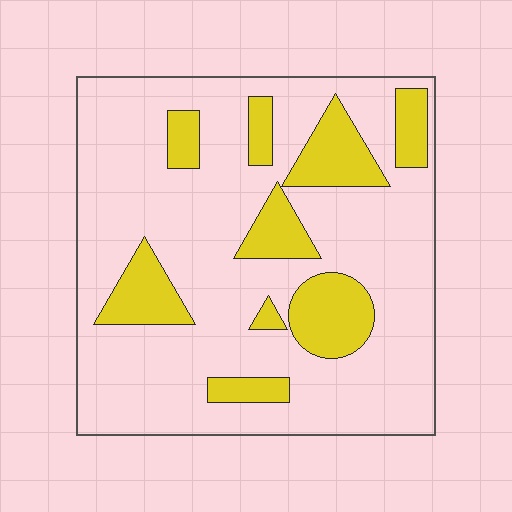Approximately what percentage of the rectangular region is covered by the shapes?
Approximately 20%.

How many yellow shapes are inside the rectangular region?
9.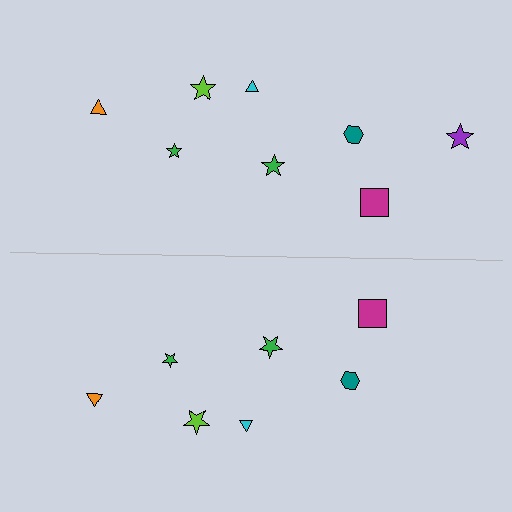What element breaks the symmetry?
A purple star is missing from the bottom side.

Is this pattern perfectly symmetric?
No, the pattern is not perfectly symmetric. A purple star is missing from the bottom side.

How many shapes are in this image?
There are 15 shapes in this image.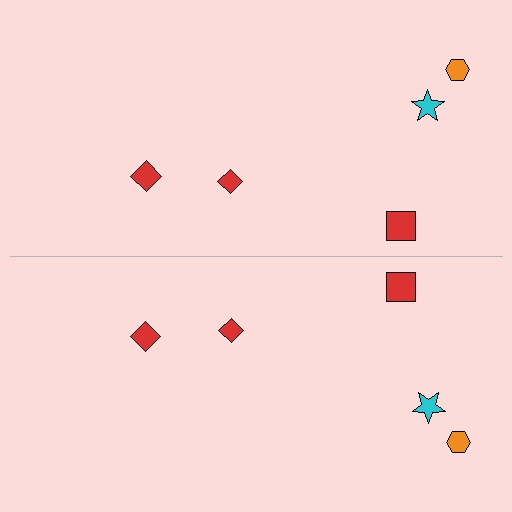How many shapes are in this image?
There are 10 shapes in this image.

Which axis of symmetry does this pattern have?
The pattern has a horizontal axis of symmetry running through the center of the image.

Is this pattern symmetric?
Yes, this pattern has bilateral (reflection) symmetry.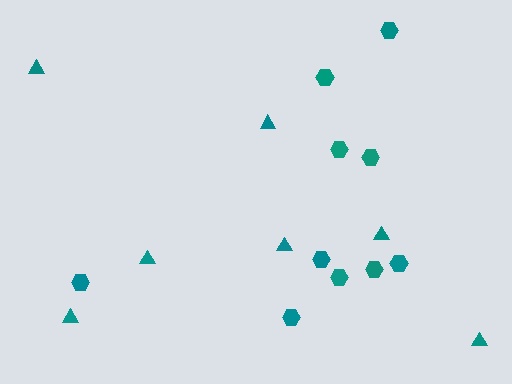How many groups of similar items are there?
There are 2 groups: one group of triangles (7) and one group of hexagons (10).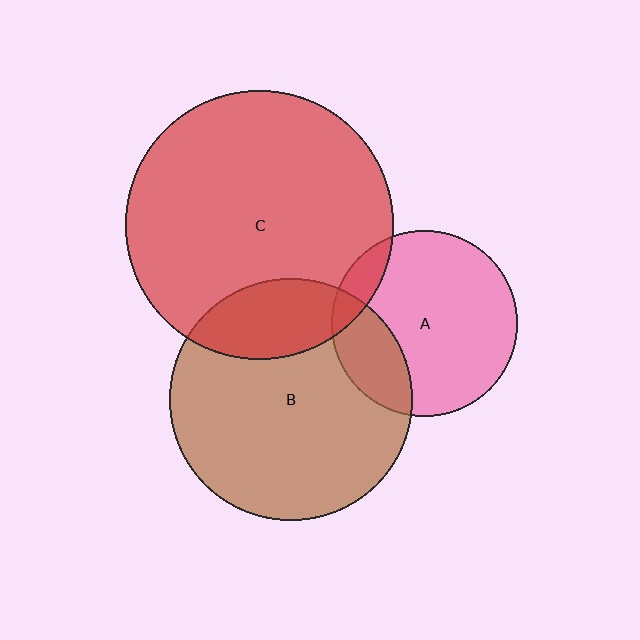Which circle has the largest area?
Circle C (red).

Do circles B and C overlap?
Yes.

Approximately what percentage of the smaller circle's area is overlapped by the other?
Approximately 20%.